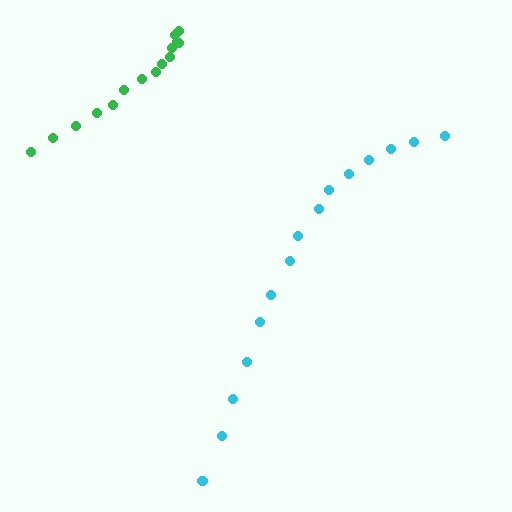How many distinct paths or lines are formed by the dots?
There are 2 distinct paths.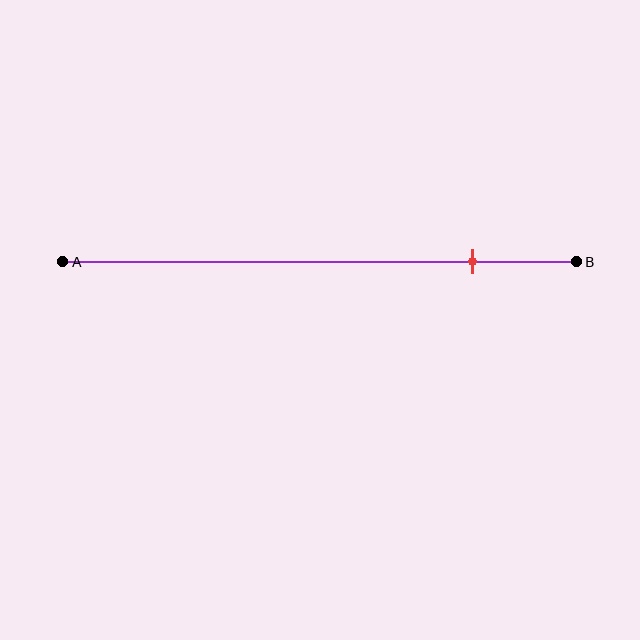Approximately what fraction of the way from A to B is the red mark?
The red mark is approximately 80% of the way from A to B.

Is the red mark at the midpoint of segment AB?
No, the mark is at about 80% from A, not at the 50% midpoint.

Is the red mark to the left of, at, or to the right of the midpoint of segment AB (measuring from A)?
The red mark is to the right of the midpoint of segment AB.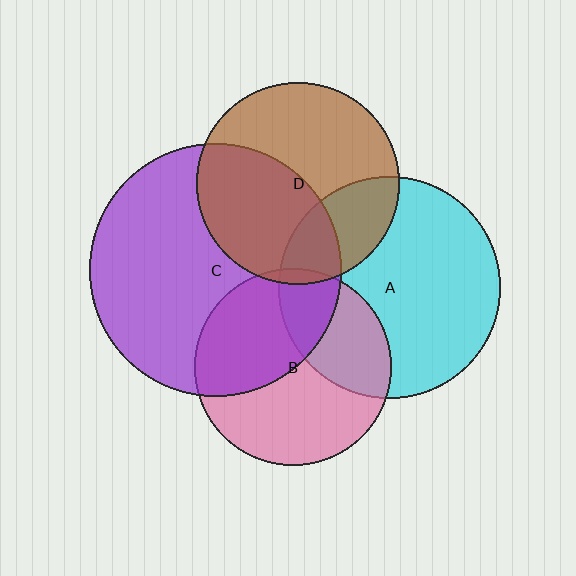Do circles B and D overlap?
Yes.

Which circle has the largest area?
Circle C (purple).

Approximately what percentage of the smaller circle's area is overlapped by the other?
Approximately 5%.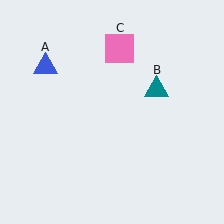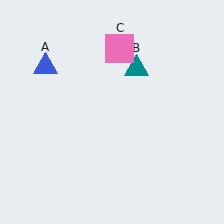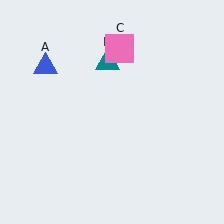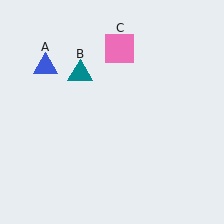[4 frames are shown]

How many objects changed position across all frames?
1 object changed position: teal triangle (object B).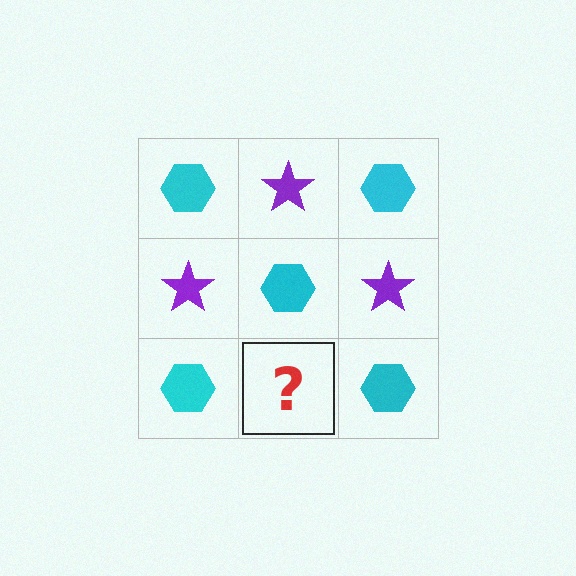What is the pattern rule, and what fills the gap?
The rule is that it alternates cyan hexagon and purple star in a checkerboard pattern. The gap should be filled with a purple star.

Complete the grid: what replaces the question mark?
The question mark should be replaced with a purple star.